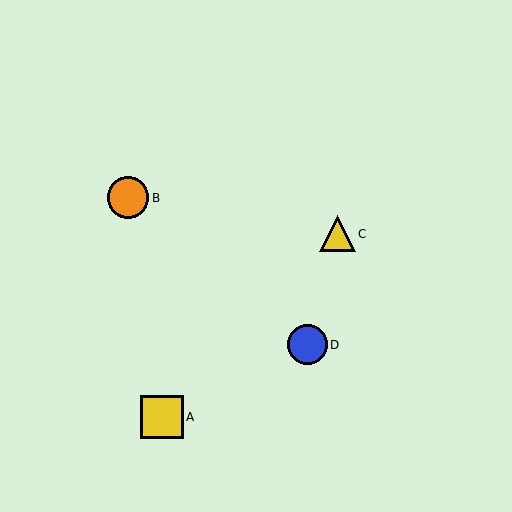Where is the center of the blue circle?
The center of the blue circle is at (307, 345).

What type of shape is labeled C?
Shape C is a yellow triangle.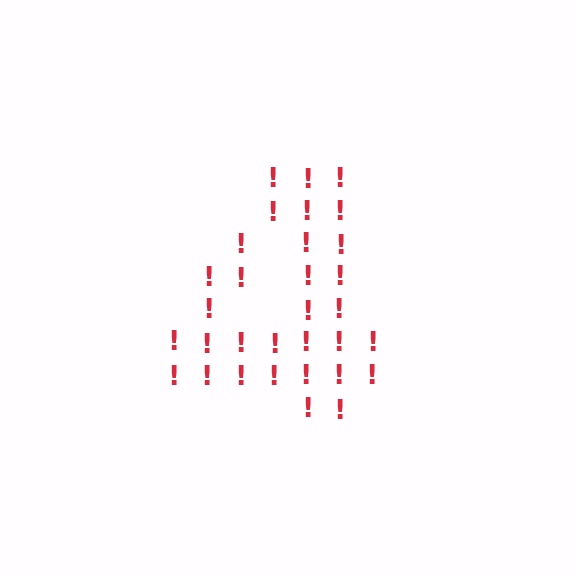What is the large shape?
The large shape is the digit 4.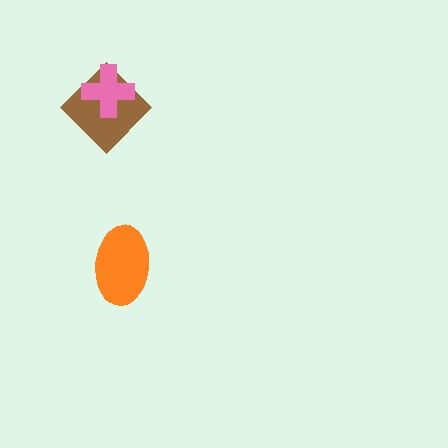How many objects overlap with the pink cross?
1 object overlaps with the pink cross.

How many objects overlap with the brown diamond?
1 object overlaps with the brown diamond.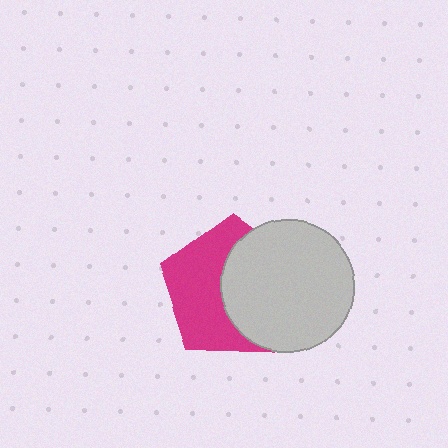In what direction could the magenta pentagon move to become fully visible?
The magenta pentagon could move left. That would shift it out from behind the light gray circle entirely.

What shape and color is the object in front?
The object in front is a light gray circle.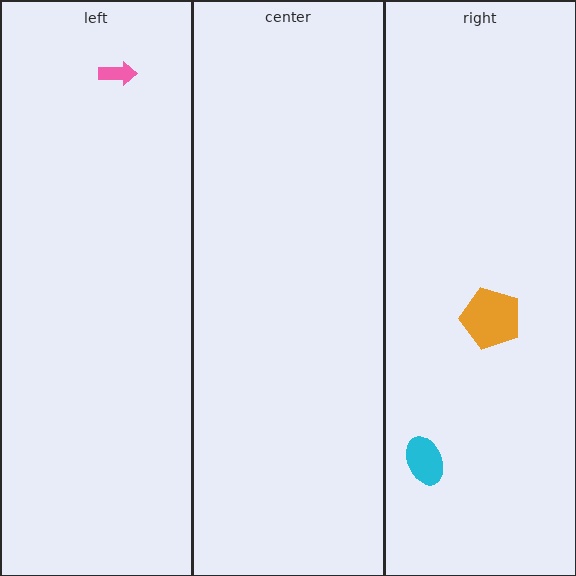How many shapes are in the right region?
2.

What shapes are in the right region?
The cyan ellipse, the orange pentagon.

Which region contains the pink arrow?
The left region.